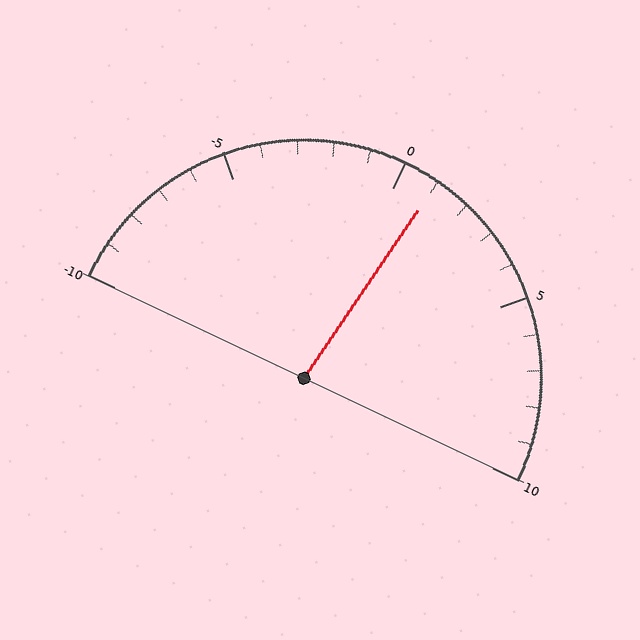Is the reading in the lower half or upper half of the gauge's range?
The reading is in the upper half of the range (-10 to 10).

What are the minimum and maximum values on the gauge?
The gauge ranges from -10 to 10.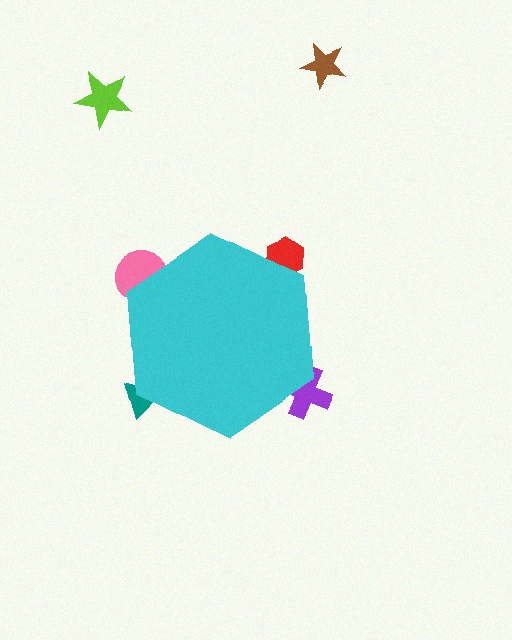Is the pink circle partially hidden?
Yes, the pink circle is partially hidden behind the cyan hexagon.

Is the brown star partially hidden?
No, the brown star is fully visible.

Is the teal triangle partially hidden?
Yes, the teal triangle is partially hidden behind the cyan hexagon.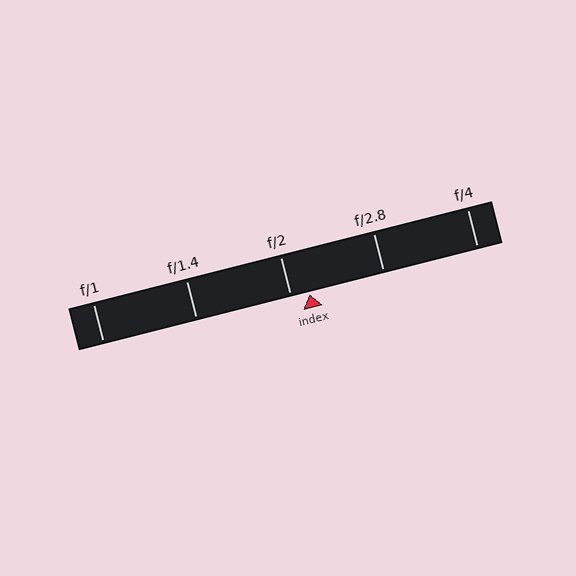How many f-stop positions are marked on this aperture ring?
There are 5 f-stop positions marked.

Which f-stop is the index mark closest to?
The index mark is closest to f/2.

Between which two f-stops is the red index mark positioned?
The index mark is between f/2 and f/2.8.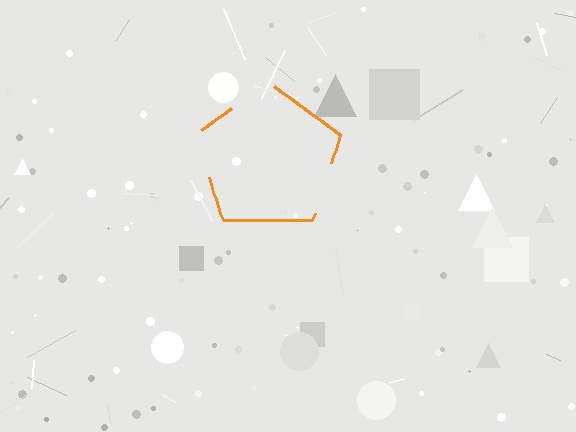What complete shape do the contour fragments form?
The contour fragments form a pentagon.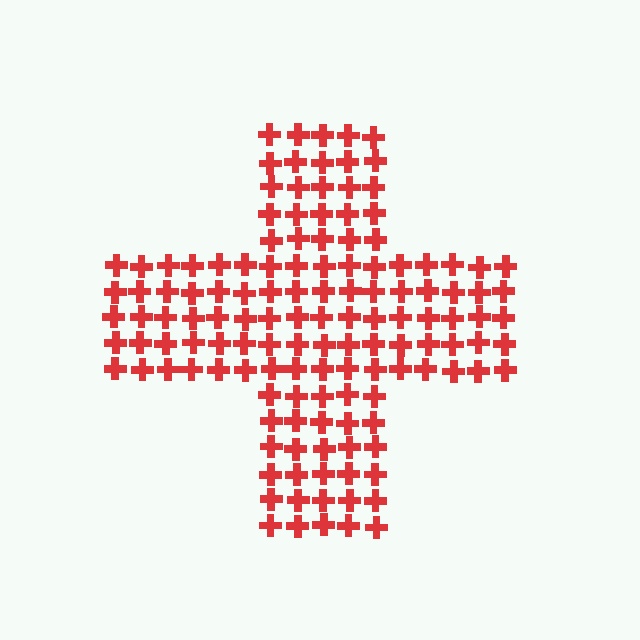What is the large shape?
The large shape is a cross.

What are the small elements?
The small elements are crosses.